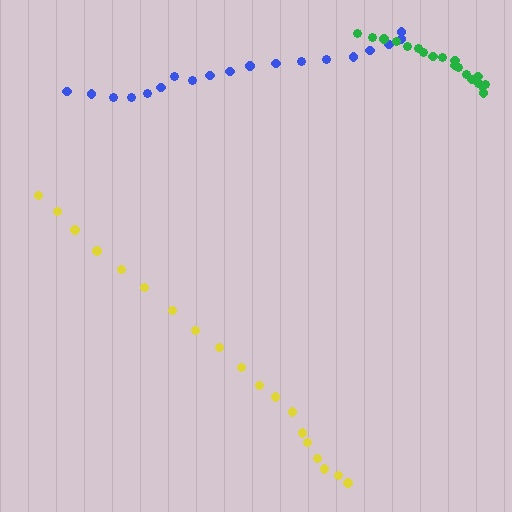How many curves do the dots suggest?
There are 3 distinct paths.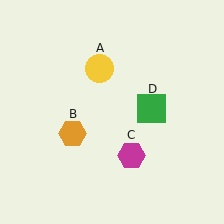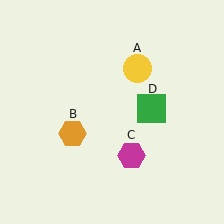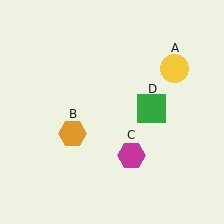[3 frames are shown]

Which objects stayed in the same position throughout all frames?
Orange hexagon (object B) and magenta hexagon (object C) and green square (object D) remained stationary.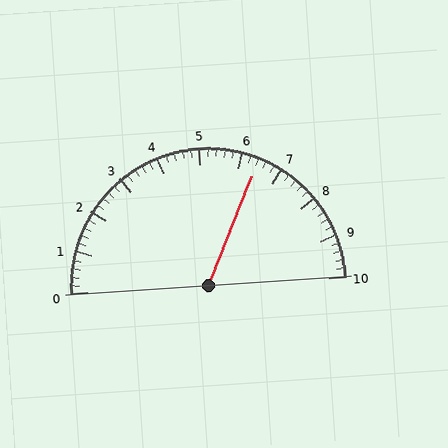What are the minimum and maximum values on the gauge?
The gauge ranges from 0 to 10.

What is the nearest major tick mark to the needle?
The nearest major tick mark is 6.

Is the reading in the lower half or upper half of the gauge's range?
The reading is in the upper half of the range (0 to 10).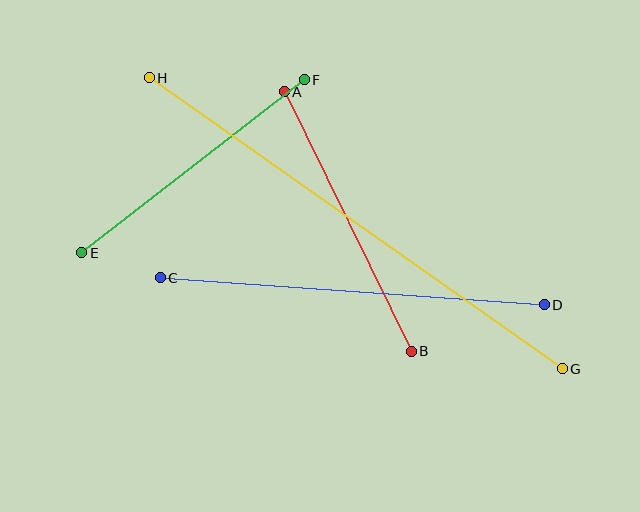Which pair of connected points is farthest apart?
Points G and H are farthest apart.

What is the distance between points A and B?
The distance is approximately 289 pixels.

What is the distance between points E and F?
The distance is approximately 281 pixels.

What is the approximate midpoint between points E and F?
The midpoint is at approximately (193, 166) pixels.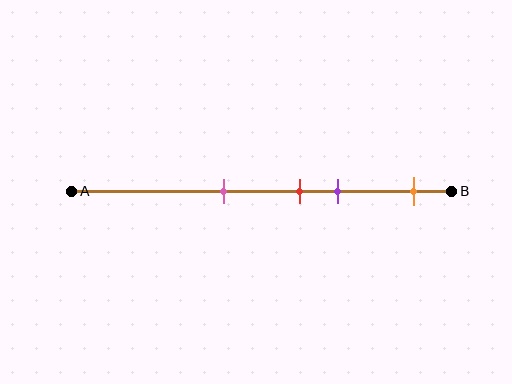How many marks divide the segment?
There are 4 marks dividing the segment.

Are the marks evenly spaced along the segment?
No, the marks are not evenly spaced.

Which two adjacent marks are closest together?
The red and purple marks are the closest adjacent pair.